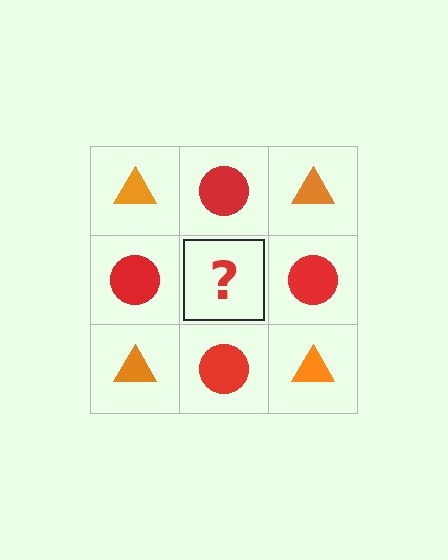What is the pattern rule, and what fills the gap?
The rule is that it alternates orange triangle and red circle in a checkerboard pattern. The gap should be filled with an orange triangle.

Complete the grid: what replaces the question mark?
The question mark should be replaced with an orange triangle.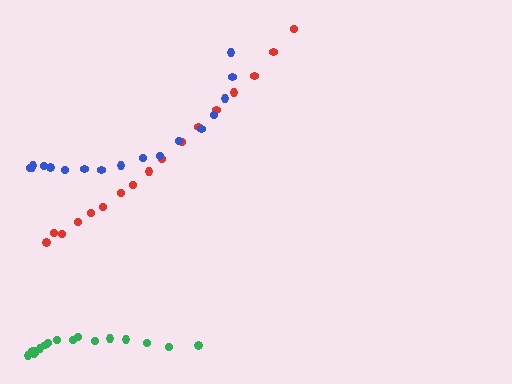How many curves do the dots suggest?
There are 3 distinct paths.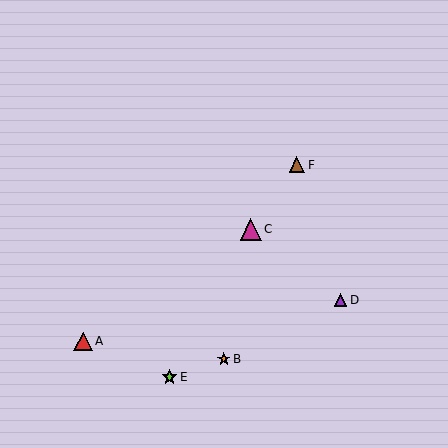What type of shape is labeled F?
Shape F is a brown triangle.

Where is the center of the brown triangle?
The center of the brown triangle is at (297, 165).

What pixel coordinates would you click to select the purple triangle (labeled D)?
Click at (341, 300) to select the purple triangle D.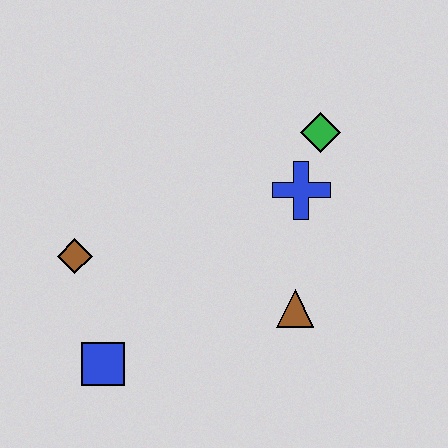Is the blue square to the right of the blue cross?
No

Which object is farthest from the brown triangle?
The brown diamond is farthest from the brown triangle.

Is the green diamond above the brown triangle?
Yes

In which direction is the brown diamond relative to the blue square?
The brown diamond is above the blue square.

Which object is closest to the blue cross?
The green diamond is closest to the blue cross.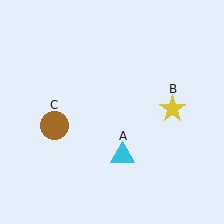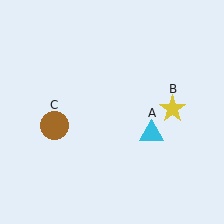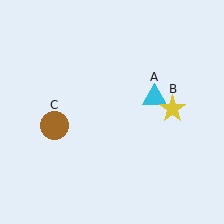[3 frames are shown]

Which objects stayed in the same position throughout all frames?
Yellow star (object B) and brown circle (object C) remained stationary.